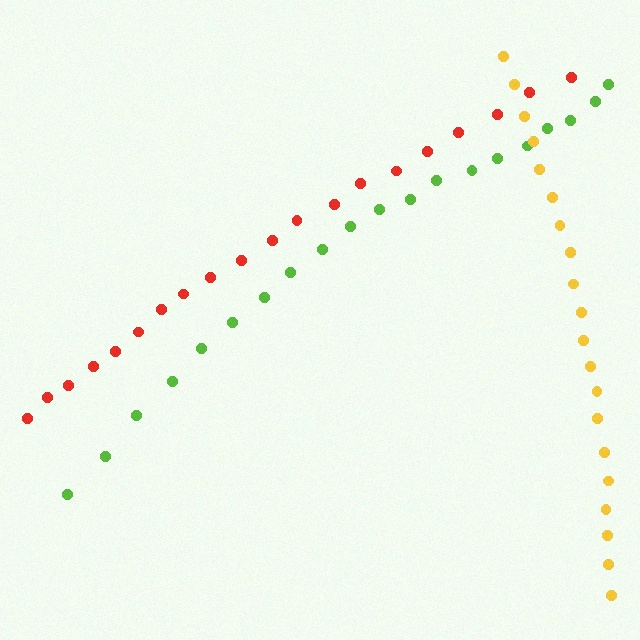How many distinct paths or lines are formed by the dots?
There are 3 distinct paths.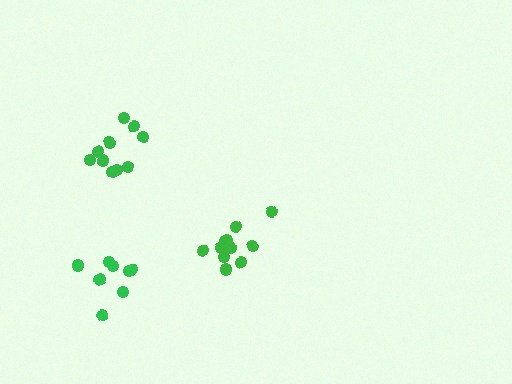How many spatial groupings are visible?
There are 3 spatial groupings.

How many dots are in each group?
Group 1: 11 dots, Group 2: 10 dots, Group 3: 8 dots (29 total).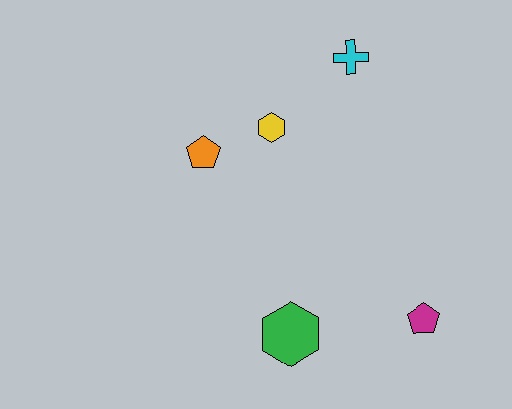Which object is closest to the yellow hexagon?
The orange pentagon is closest to the yellow hexagon.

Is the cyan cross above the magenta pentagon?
Yes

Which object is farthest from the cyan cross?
The green hexagon is farthest from the cyan cross.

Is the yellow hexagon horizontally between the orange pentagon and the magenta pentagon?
Yes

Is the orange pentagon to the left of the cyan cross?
Yes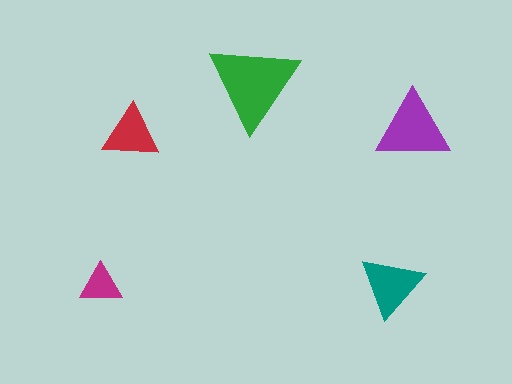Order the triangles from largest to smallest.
the green one, the purple one, the teal one, the red one, the magenta one.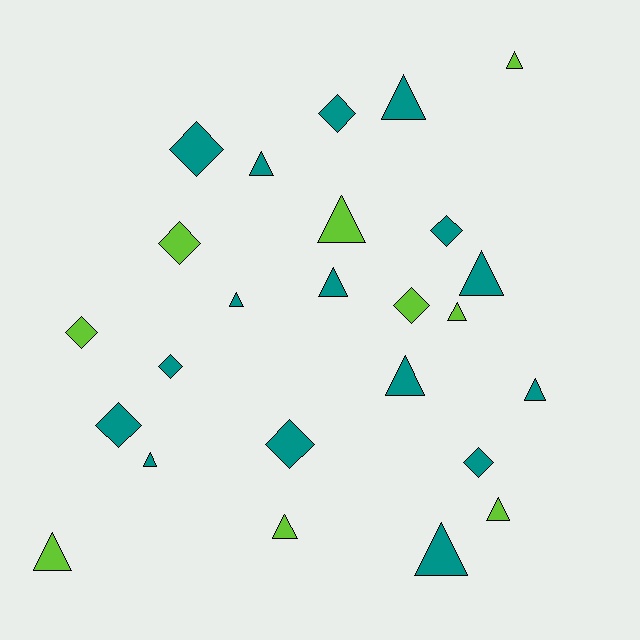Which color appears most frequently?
Teal, with 16 objects.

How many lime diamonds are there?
There are 3 lime diamonds.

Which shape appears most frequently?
Triangle, with 15 objects.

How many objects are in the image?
There are 25 objects.